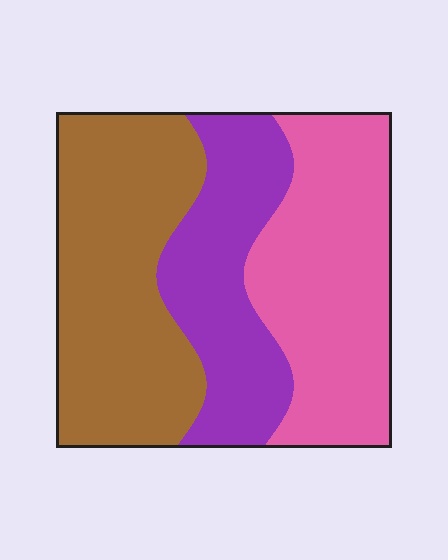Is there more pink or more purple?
Pink.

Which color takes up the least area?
Purple, at roughly 25%.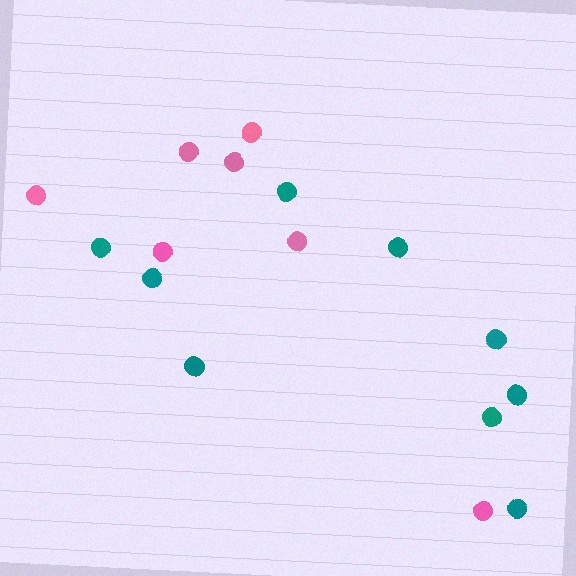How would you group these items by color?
There are 2 groups: one group of teal circles (9) and one group of pink circles (7).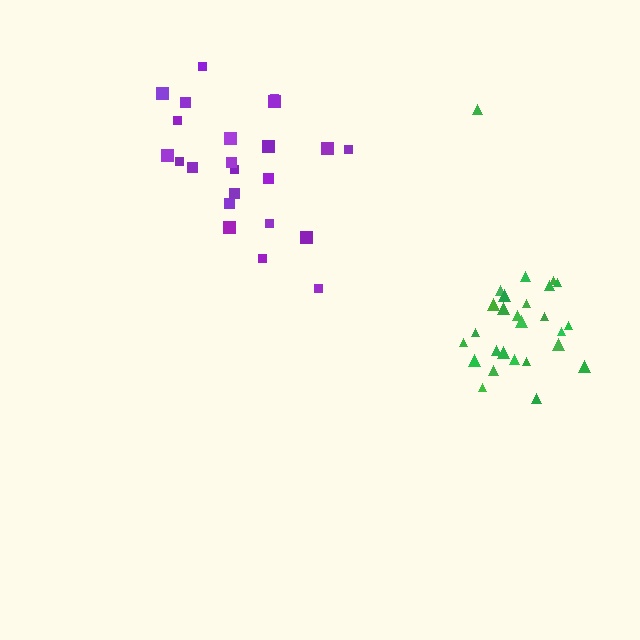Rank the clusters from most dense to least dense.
green, purple.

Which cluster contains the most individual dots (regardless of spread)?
Green (27).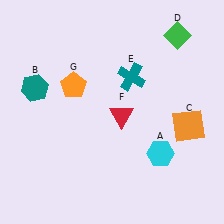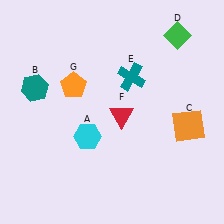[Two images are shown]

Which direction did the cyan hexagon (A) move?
The cyan hexagon (A) moved left.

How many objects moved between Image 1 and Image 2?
1 object moved between the two images.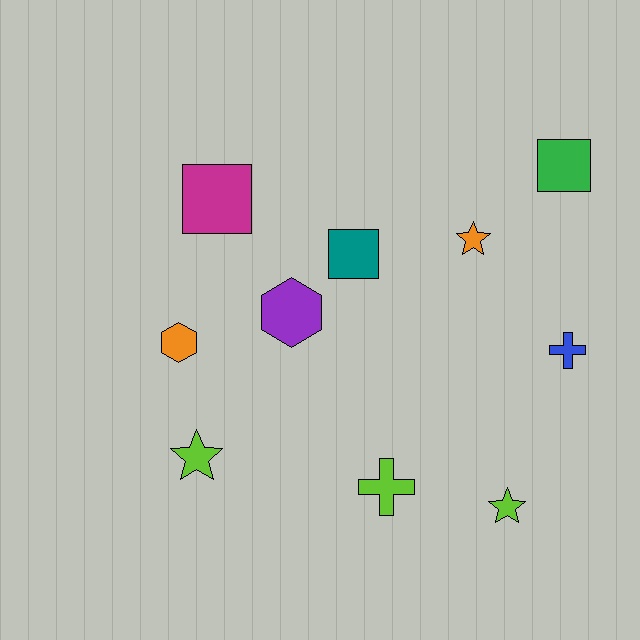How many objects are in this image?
There are 10 objects.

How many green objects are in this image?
There is 1 green object.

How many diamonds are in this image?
There are no diamonds.